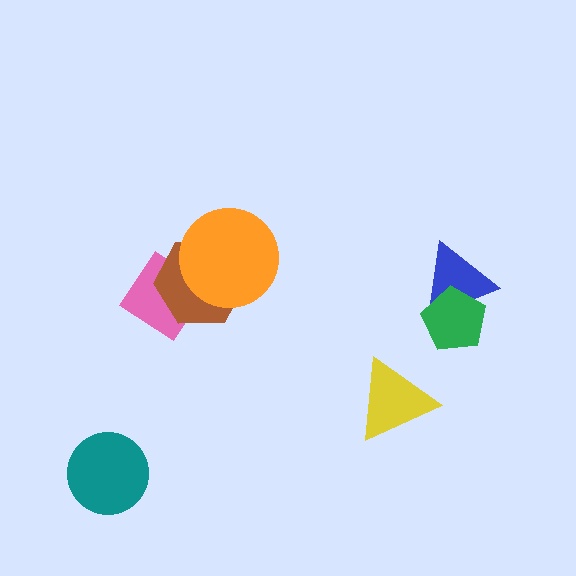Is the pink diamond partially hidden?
Yes, it is partially covered by another shape.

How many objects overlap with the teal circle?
0 objects overlap with the teal circle.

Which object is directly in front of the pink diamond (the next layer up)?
The brown hexagon is directly in front of the pink diamond.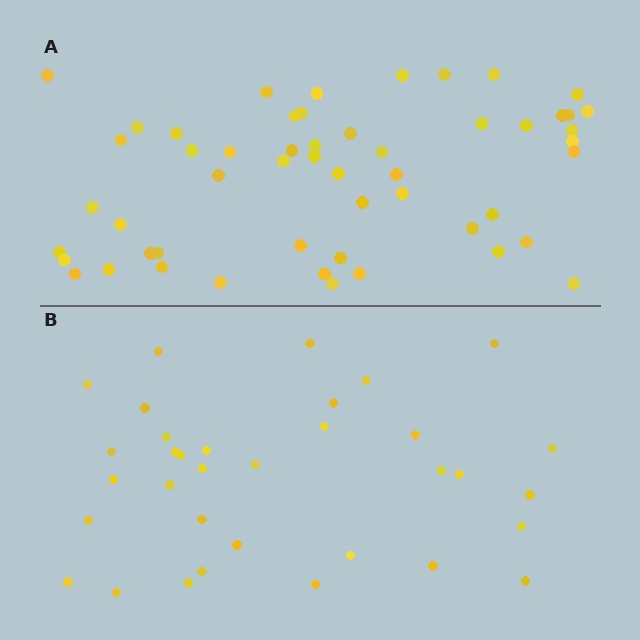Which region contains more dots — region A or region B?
Region A (the top region) has more dots.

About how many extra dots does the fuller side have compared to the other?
Region A has approximately 20 more dots than region B.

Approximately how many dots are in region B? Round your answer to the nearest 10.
About 30 dots. (The exact count is 34, which rounds to 30.)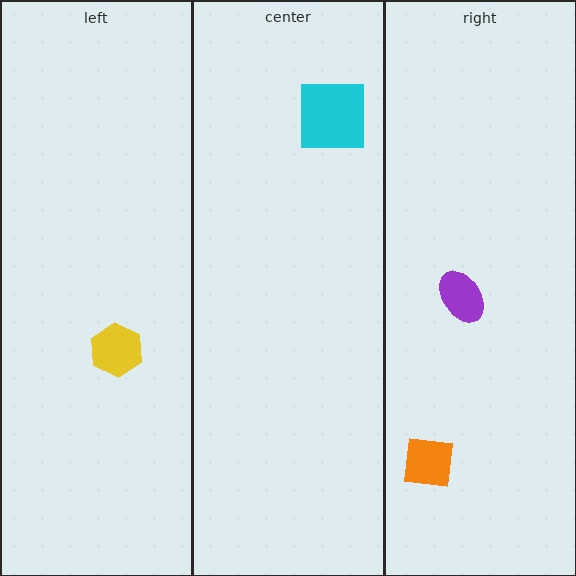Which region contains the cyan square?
The center region.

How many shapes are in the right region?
2.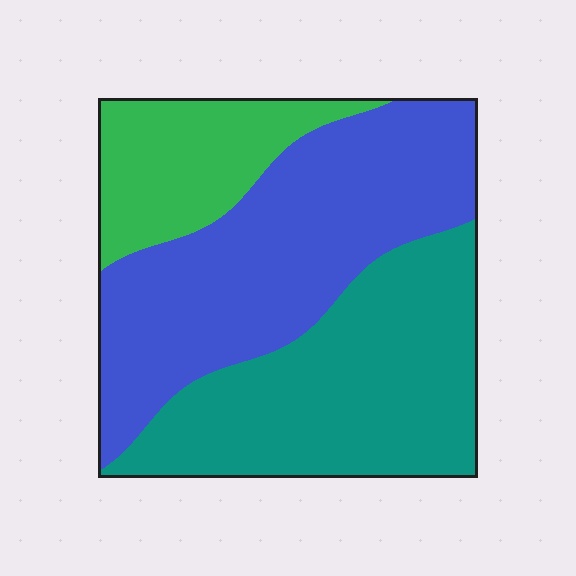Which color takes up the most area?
Blue, at roughly 45%.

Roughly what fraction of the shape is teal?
Teal covers around 40% of the shape.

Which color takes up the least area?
Green, at roughly 20%.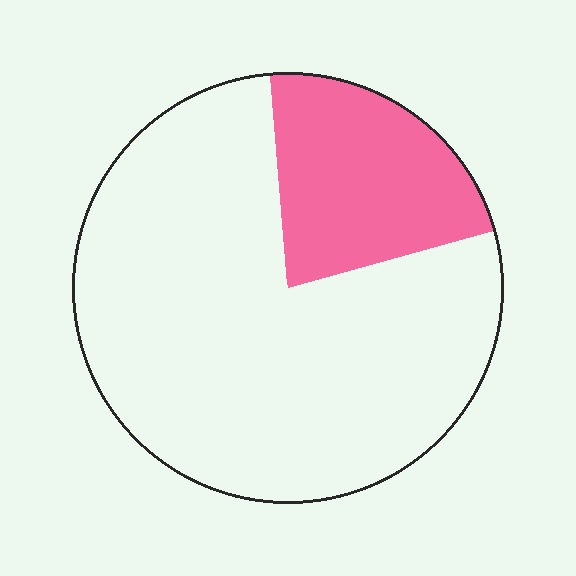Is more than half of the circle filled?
No.